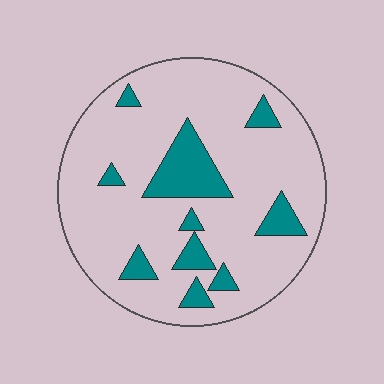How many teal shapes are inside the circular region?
10.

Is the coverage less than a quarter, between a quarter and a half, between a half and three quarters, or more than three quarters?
Less than a quarter.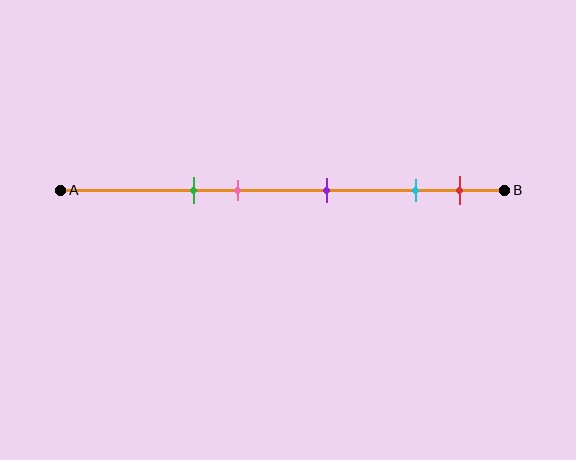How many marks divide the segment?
There are 5 marks dividing the segment.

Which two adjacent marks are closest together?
The cyan and red marks are the closest adjacent pair.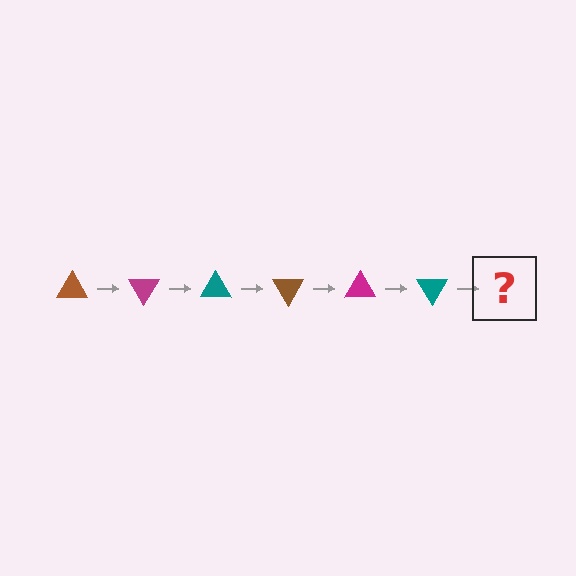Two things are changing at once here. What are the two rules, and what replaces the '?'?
The two rules are that it rotates 60 degrees each step and the color cycles through brown, magenta, and teal. The '?' should be a brown triangle, rotated 360 degrees from the start.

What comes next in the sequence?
The next element should be a brown triangle, rotated 360 degrees from the start.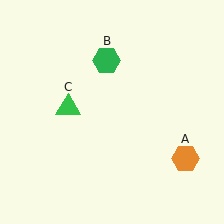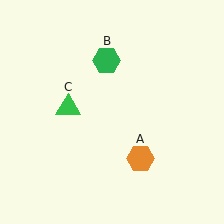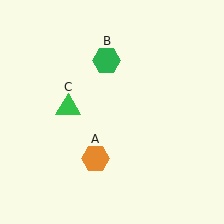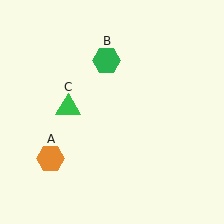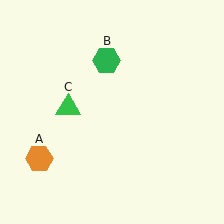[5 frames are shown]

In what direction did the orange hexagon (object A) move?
The orange hexagon (object A) moved left.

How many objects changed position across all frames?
1 object changed position: orange hexagon (object A).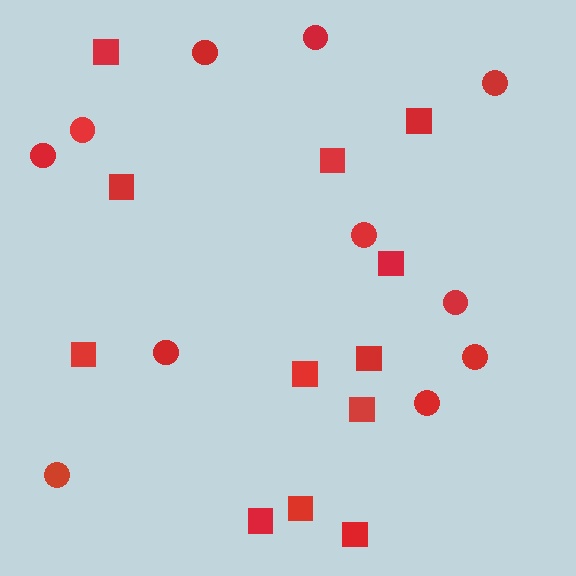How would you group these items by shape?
There are 2 groups: one group of squares (12) and one group of circles (11).